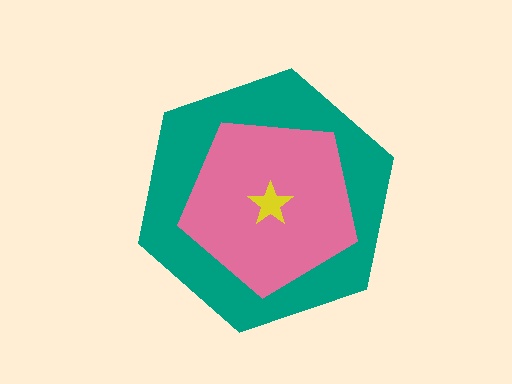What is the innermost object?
The yellow star.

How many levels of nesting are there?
3.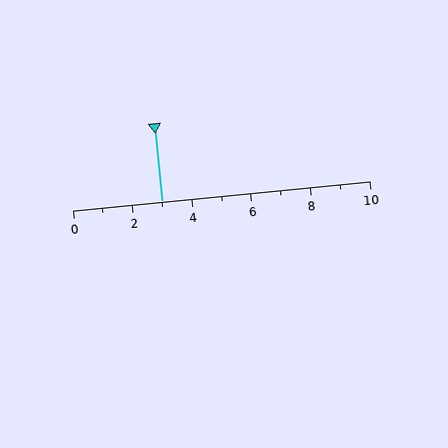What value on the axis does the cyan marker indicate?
The marker indicates approximately 3.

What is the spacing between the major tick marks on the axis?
The major ticks are spaced 2 apart.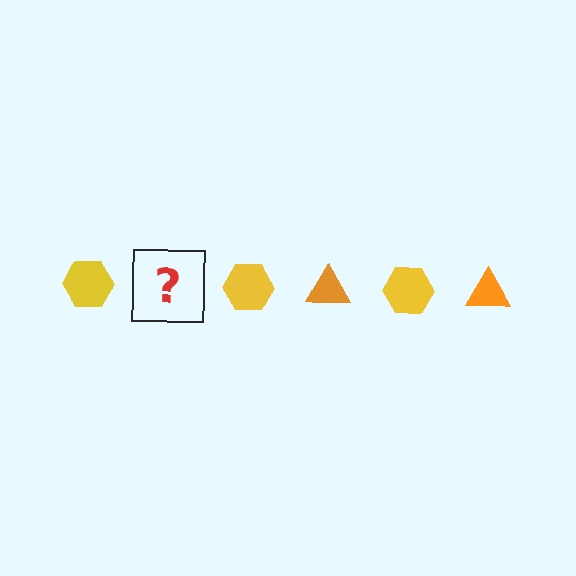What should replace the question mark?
The question mark should be replaced with an orange triangle.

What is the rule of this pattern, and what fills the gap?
The rule is that the pattern alternates between yellow hexagon and orange triangle. The gap should be filled with an orange triangle.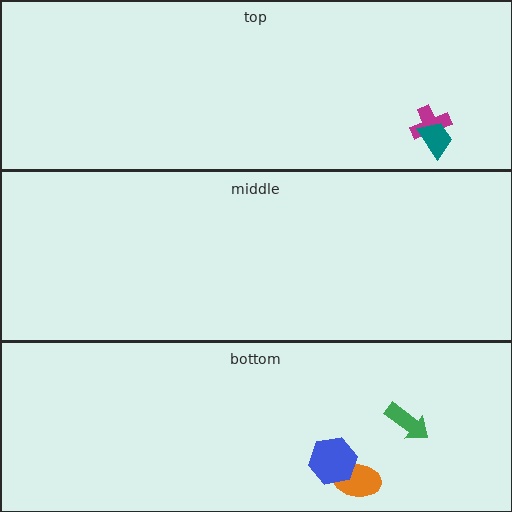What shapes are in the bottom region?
The orange ellipse, the green arrow, the blue hexagon.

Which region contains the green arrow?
The bottom region.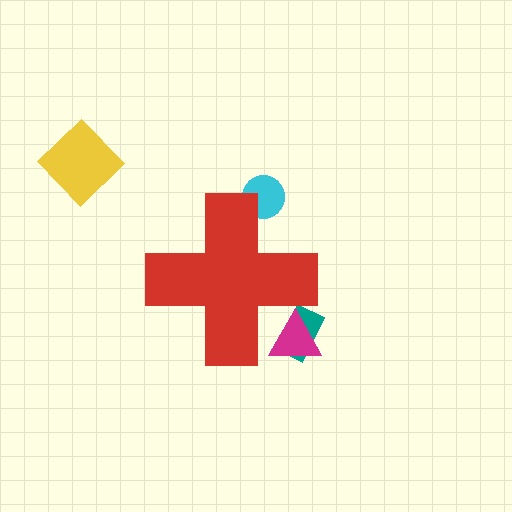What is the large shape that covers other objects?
A red cross.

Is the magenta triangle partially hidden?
Yes, the magenta triangle is partially hidden behind the red cross.